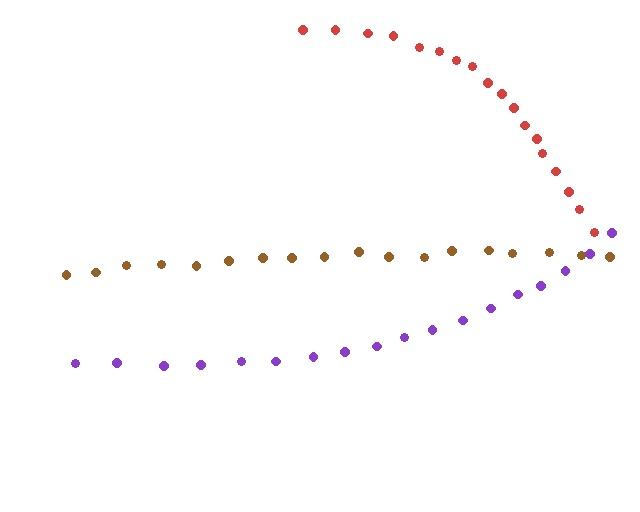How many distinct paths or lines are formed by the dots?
There are 3 distinct paths.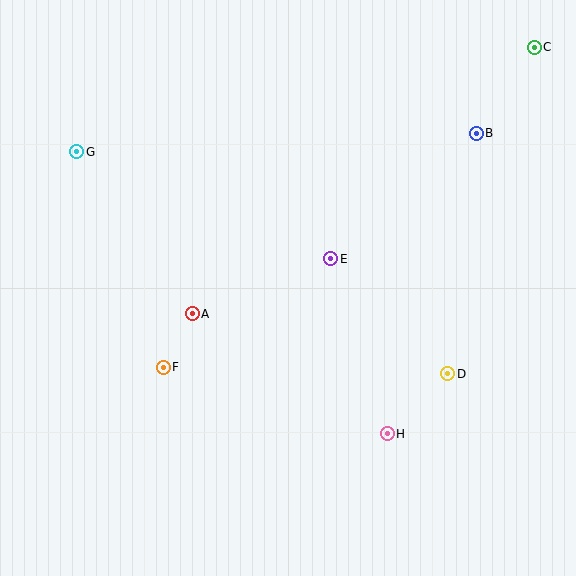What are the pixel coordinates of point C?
Point C is at (534, 47).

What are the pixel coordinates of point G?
Point G is at (77, 152).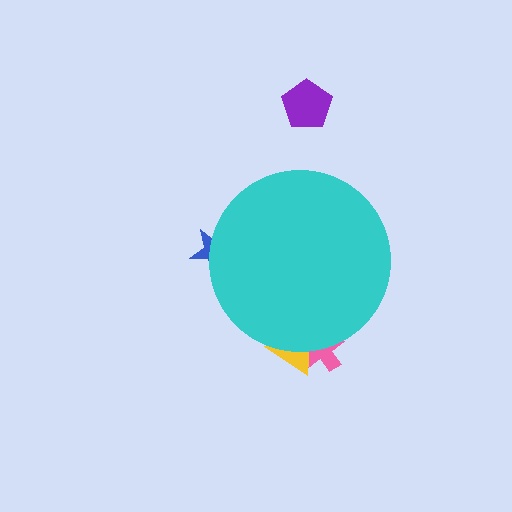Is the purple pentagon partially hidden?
No, the purple pentagon is fully visible.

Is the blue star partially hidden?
Yes, the blue star is partially hidden behind the cyan circle.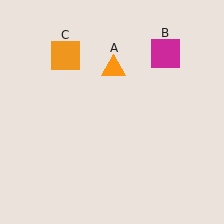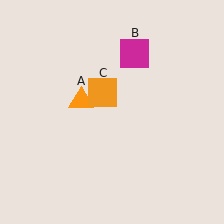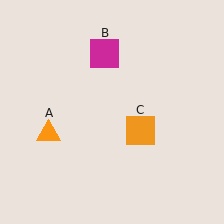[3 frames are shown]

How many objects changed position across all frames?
3 objects changed position: orange triangle (object A), magenta square (object B), orange square (object C).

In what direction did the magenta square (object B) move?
The magenta square (object B) moved left.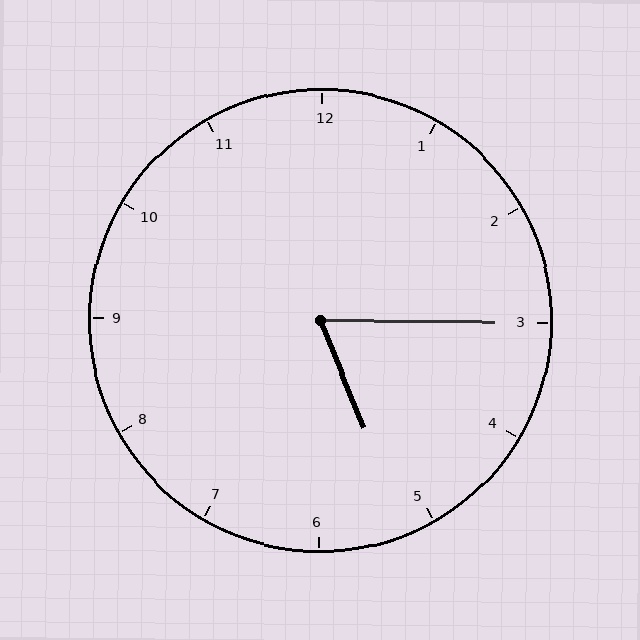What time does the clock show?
5:15.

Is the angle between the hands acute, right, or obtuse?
It is acute.